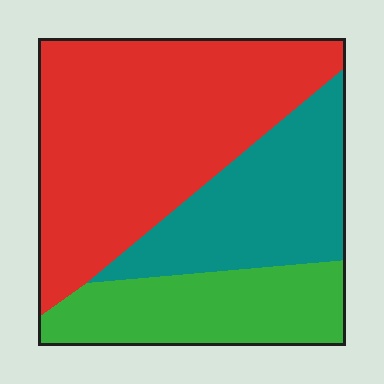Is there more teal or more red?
Red.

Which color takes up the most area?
Red, at roughly 50%.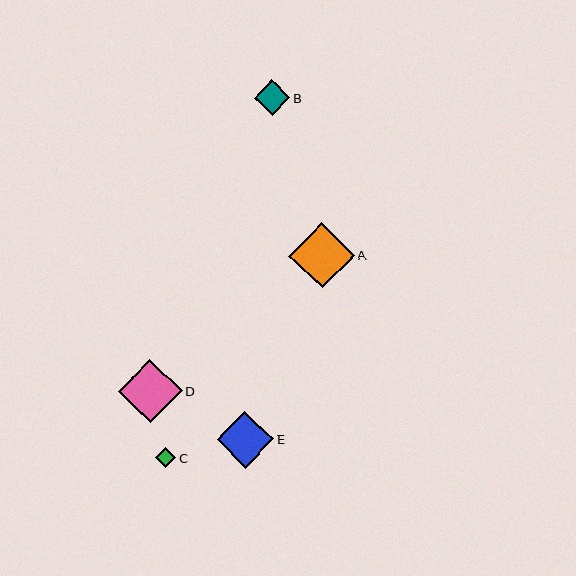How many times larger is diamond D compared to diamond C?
Diamond D is approximately 3.2 times the size of diamond C.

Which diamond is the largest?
Diamond A is the largest with a size of approximately 66 pixels.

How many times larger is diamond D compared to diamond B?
Diamond D is approximately 1.8 times the size of diamond B.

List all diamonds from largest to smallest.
From largest to smallest: A, D, E, B, C.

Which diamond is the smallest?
Diamond C is the smallest with a size of approximately 20 pixels.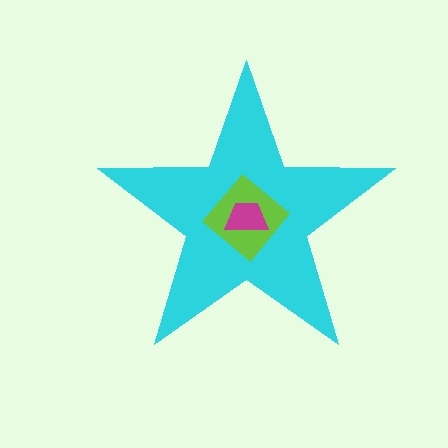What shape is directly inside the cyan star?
The lime diamond.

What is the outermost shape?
The cyan star.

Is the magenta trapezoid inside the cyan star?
Yes.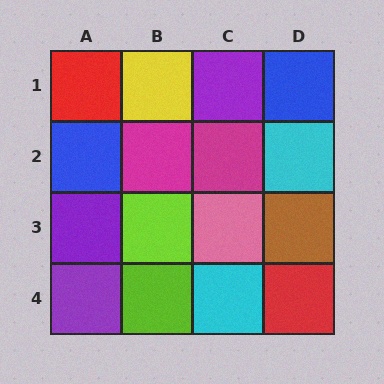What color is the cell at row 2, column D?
Cyan.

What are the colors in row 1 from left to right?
Red, yellow, purple, blue.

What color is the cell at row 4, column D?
Red.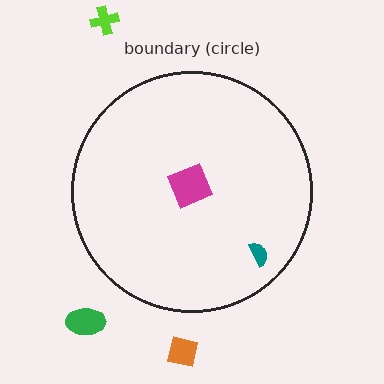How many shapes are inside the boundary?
2 inside, 3 outside.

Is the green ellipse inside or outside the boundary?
Outside.